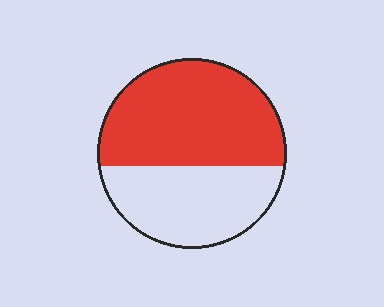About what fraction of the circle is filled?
About three fifths (3/5).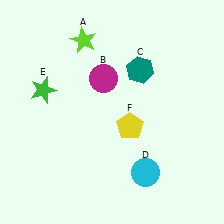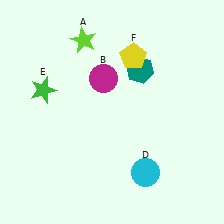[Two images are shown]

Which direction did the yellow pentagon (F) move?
The yellow pentagon (F) moved up.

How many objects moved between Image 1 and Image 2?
1 object moved between the two images.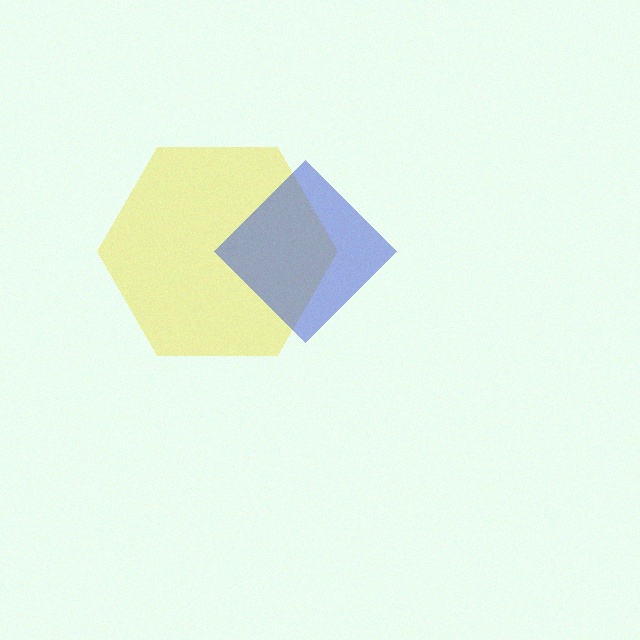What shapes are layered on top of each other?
The layered shapes are: a yellow hexagon, a blue diamond.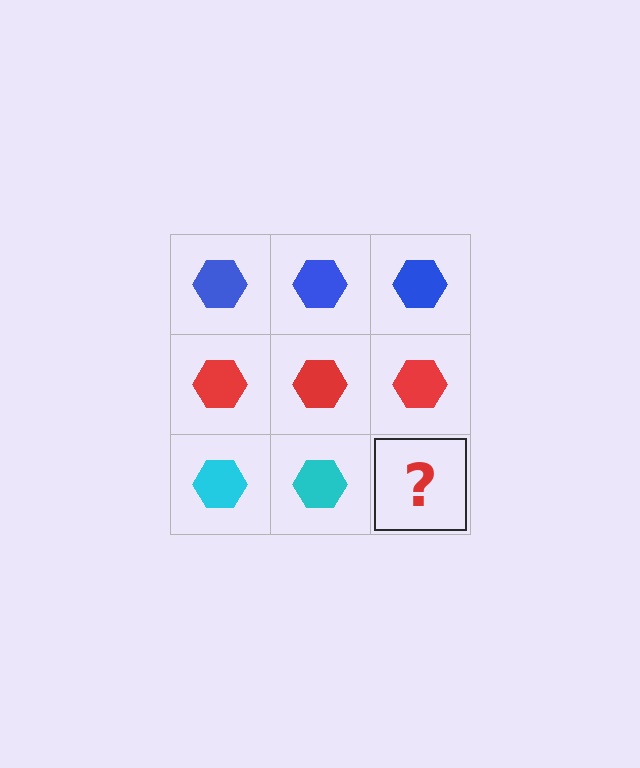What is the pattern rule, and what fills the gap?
The rule is that each row has a consistent color. The gap should be filled with a cyan hexagon.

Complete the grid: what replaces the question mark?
The question mark should be replaced with a cyan hexagon.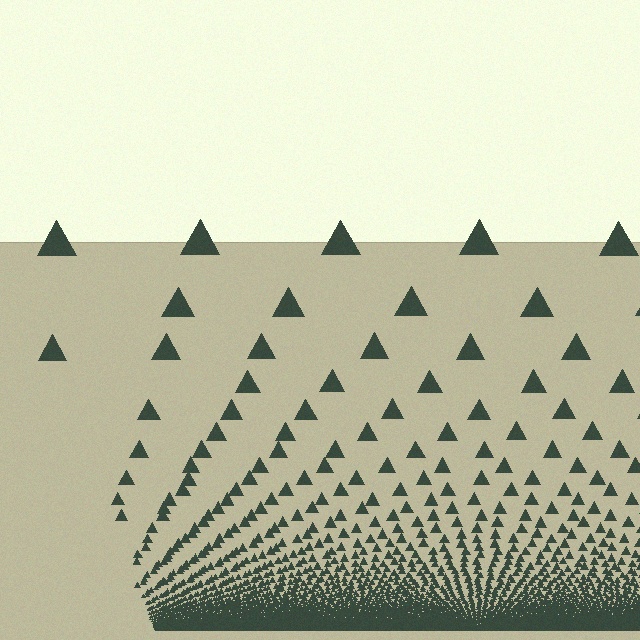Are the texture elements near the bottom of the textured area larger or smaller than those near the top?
Smaller. The gradient is inverted — elements near the bottom are smaller and denser.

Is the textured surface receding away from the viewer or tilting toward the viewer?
The surface appears to tilt toward the viewer. Texture elements get larger and sparser toward the top.